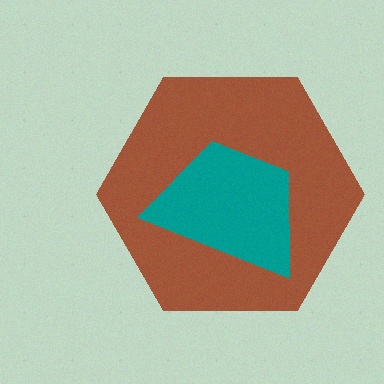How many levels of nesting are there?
2.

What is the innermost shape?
The teal trapezoid.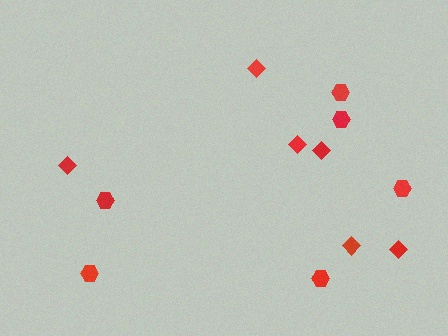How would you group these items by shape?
There are 2 groups: one group of diamonds (6) and one group of hexagons (6).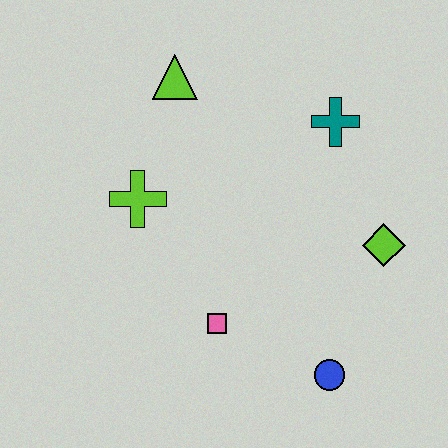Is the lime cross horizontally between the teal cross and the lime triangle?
No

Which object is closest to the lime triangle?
The lime cross is closest to the lime triangle.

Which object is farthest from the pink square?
The lime triangle is farthest from the pink square.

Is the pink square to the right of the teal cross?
No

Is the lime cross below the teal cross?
Yes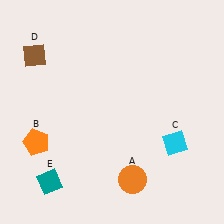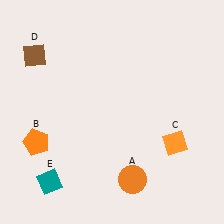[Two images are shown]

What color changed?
The diamond (C) changed from cyan in Image 1 to orange in Image 2.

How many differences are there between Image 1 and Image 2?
There is 1 difference between the two images.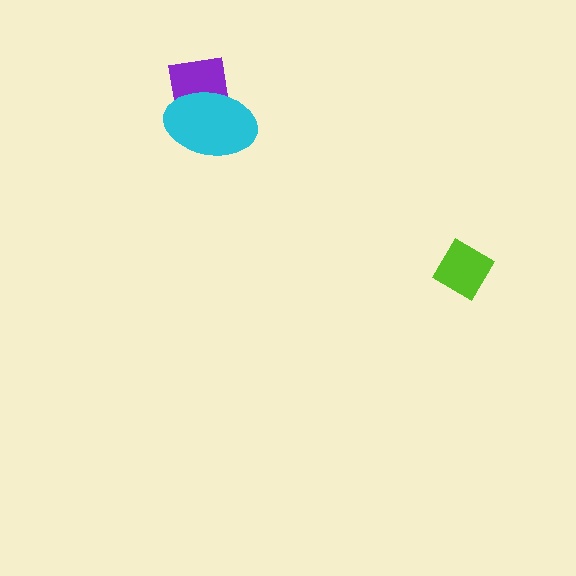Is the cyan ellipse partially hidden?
No, no other shape covers it.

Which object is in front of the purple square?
The cyan ellipse is in front of the purple square.